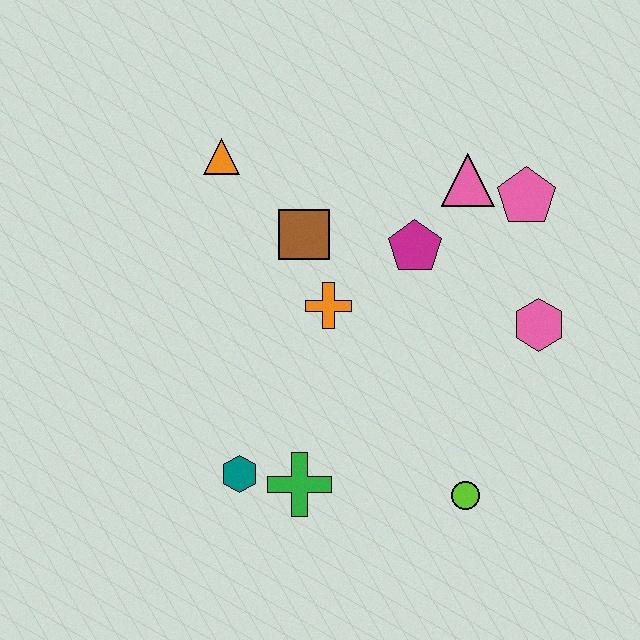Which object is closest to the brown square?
The orange cross is closest to the brown square.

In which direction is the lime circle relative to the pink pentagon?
The lime circle is below the pink pentagon.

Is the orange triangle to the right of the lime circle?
No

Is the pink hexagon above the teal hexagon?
Yes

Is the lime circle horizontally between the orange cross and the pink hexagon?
Yes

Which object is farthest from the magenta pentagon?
The teal hexagon is farthest from the magenta pentagon.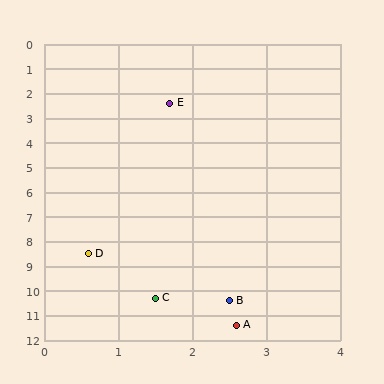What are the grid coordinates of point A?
Point A is at approximately (2.6, 11.4).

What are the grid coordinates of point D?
Point D is at approximately (0.6, 8.5).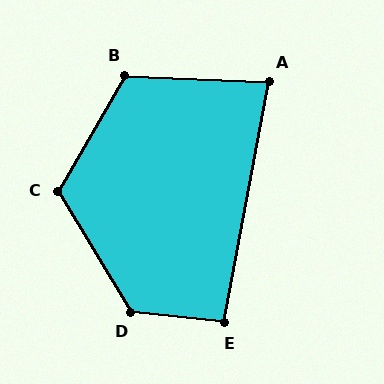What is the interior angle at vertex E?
Approximately 94 degrees (approximately right).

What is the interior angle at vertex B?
Approximately 118 degrees (obtuse).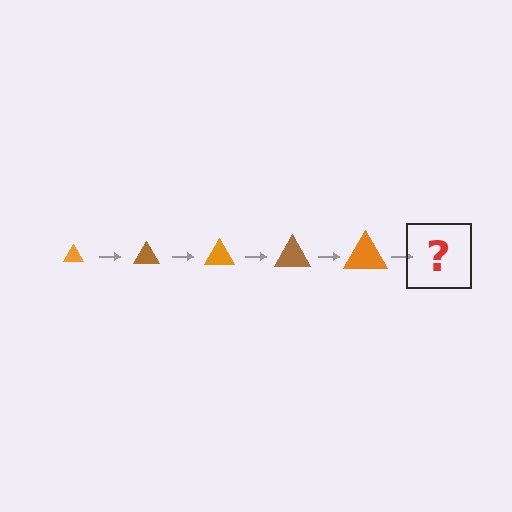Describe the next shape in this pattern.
It should be a brown triangle, larger than the previous one.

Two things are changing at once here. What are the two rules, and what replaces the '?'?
The two rules are that the triangle grows larger each step and the color cycles through orange and brown. The '?' should be a brown triangle, larger than the previous one.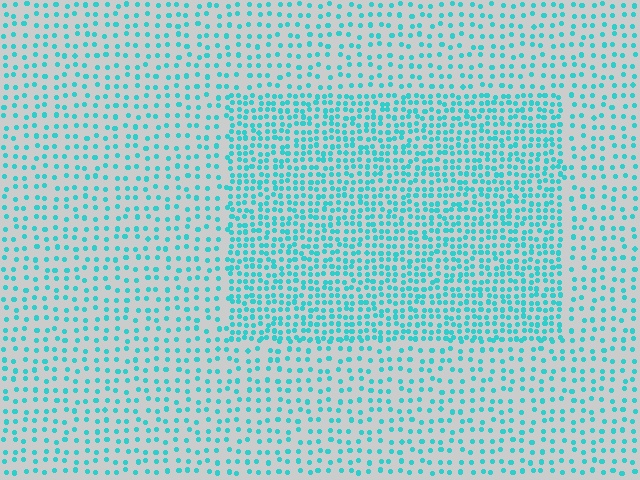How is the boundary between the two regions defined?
The boundary is defined by a change in element density (approximately 2.0x ratio). All elements are the same color, size, and shape.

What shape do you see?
I see a rectangle.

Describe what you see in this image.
The image contains small cyan elements arranged at two different densities. A rectangle-shaped region is visible where the elements are more densely packed than the surrounding area.